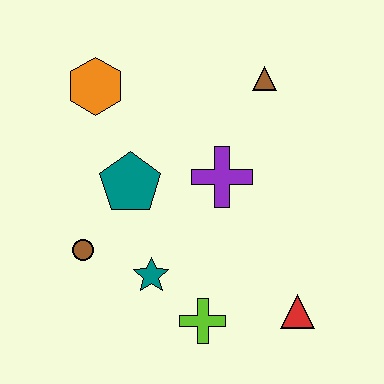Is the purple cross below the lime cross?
No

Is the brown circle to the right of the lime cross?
No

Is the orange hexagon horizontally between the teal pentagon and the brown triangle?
No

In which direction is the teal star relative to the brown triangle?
The teal star is below the brown triangle.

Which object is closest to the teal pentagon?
The brown circle is closest to the teal pentagon.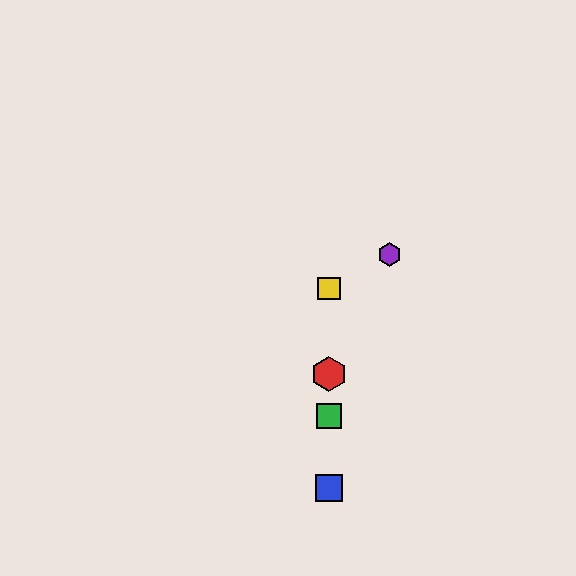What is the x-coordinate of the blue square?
The blue square is at x≈329.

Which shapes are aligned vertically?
The red hexagon, the blue square, the green square, the yellow square are aligned vertically.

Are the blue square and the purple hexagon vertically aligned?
No, the blue square is at x≈329 and the purple hexagon is at x≈389.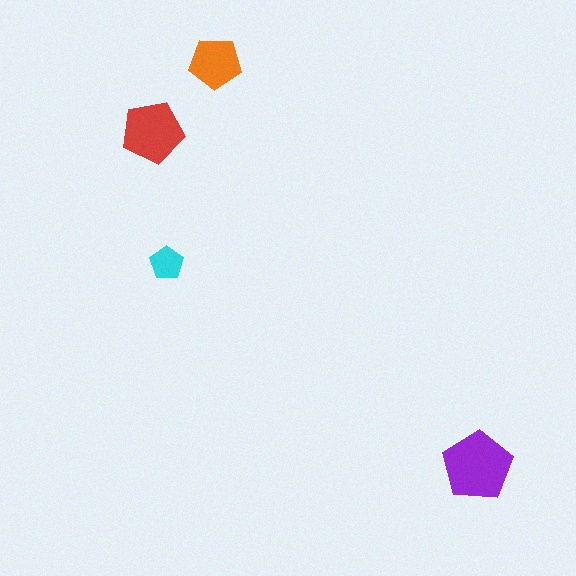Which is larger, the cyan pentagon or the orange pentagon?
The orange one.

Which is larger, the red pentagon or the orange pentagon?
The red one.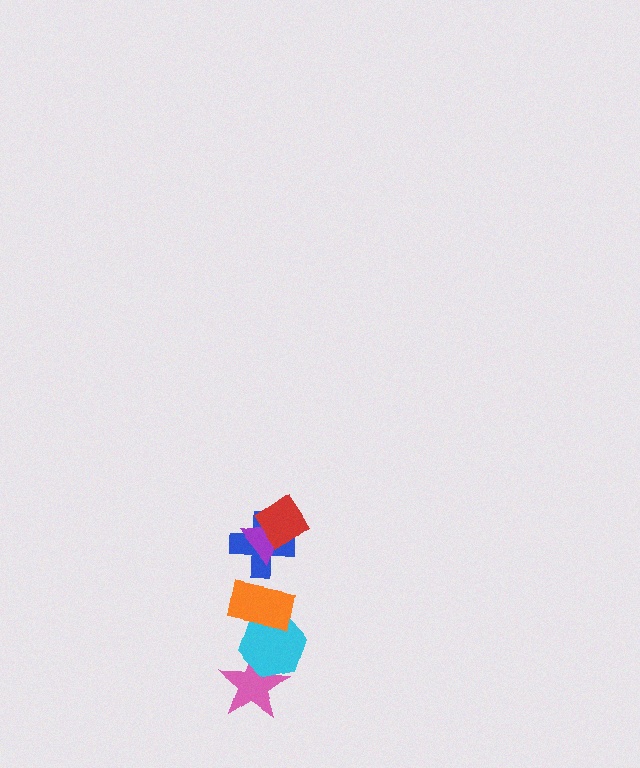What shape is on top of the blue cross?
The purple triangle is on top of the blue cross.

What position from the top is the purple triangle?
The purple triangle is 2nd from the top.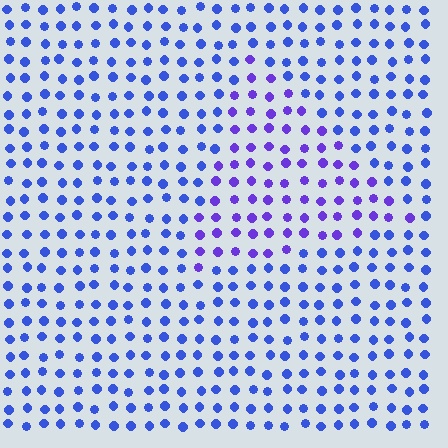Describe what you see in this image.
The image is filled with small blue elements in a uniform arrangement. A triangle-shaped region is visible where the elements are tinted to a slightly different hue, forming a subtle color boundary.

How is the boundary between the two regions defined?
The boundary is defined purely by a slight shift in hue (about 31 degrees). Spacing, size, and orientation are identical on both sides.